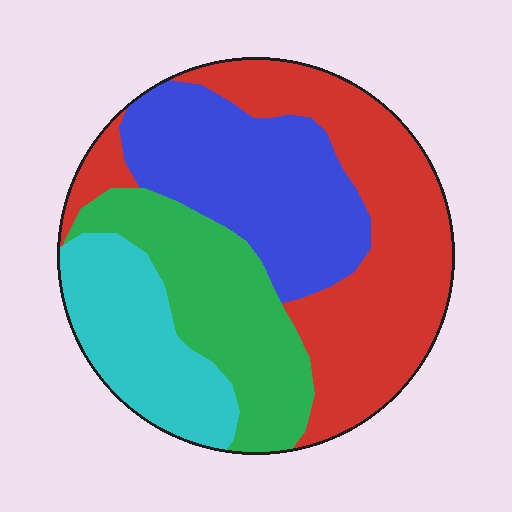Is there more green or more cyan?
Green.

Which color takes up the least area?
Cyan, at roughly 15%.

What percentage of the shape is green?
Green covers around 20% of the shape.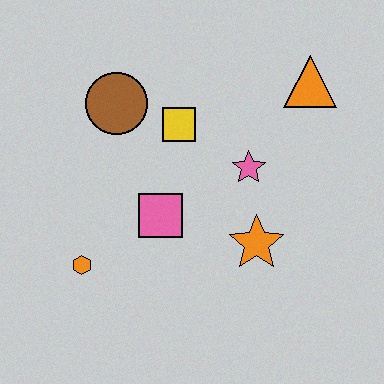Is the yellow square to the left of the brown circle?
No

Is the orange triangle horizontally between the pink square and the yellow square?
No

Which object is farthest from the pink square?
The orange triangle is farthest from the pink square.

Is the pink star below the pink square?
No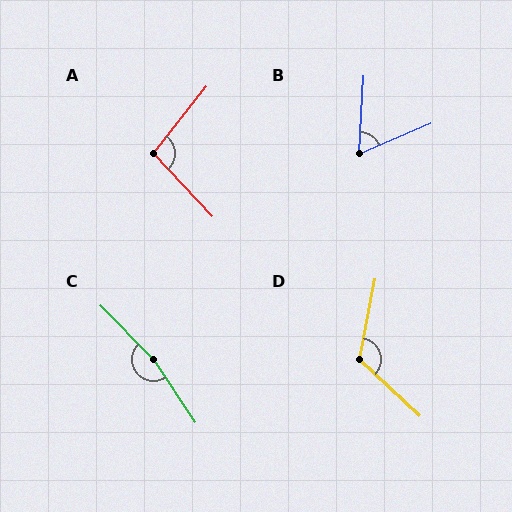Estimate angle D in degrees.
Approximately 122 degrees.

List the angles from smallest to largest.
B (64°), A (98°), D (122°), C (169°).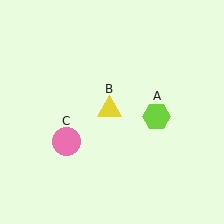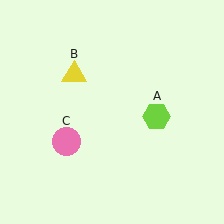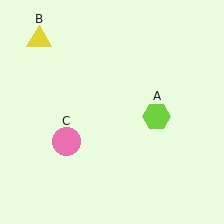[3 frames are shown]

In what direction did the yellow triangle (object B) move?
The yellow triangle (object B) moved up and to the left.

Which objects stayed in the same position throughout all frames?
Lime hexagon (object A) and pink circle (object C) remained stationary.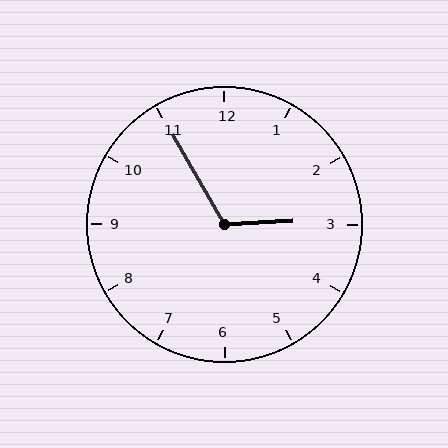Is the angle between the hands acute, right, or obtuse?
It is obtuse.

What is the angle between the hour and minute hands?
Approximately 118 degrees.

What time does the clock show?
2:55.